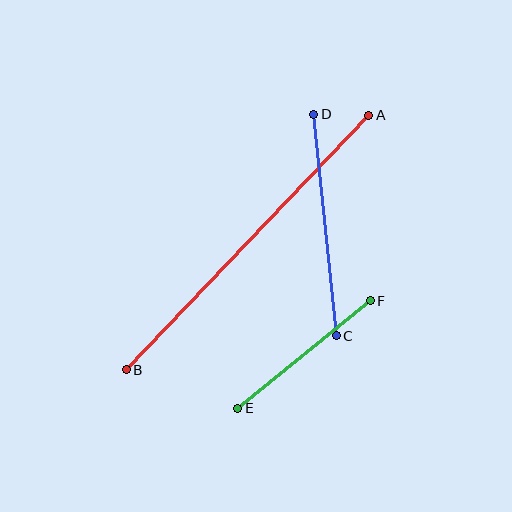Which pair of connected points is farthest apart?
Points A and B are farthest apart.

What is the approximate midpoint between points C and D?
The midpoint is at approximately (325, 225) pixels.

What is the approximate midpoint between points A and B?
The midpoint is at approximately (248, 242) pixels.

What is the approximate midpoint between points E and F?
The midpoint is at approximately (304, 354) pixels.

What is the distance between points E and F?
The distance is approximately 171 pixels.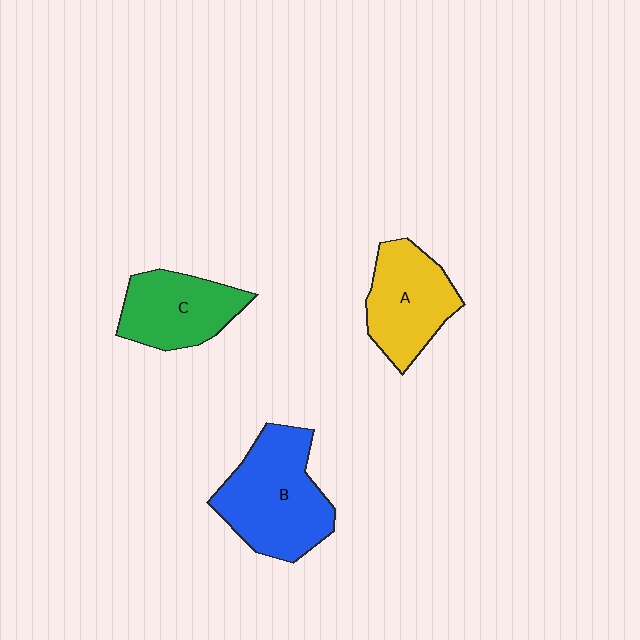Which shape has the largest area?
Shape B (blue).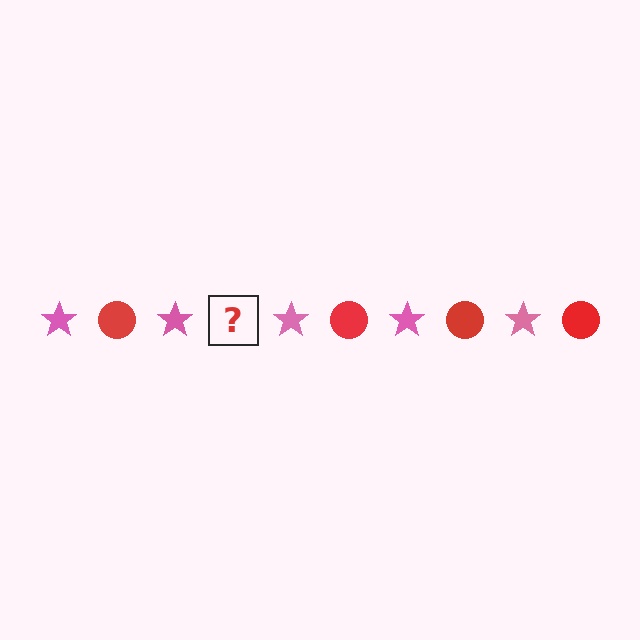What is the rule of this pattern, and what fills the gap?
The rule is that the pattern alternates between pink star and red circle. The gap should be filled with a red circle.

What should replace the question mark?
The question mark should be replaced with a red circle.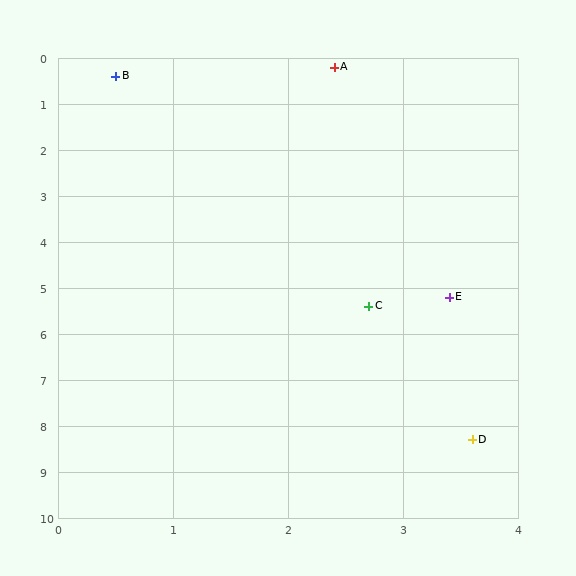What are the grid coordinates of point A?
Point A is at approximately (2.4, 0.2).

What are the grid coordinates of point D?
Point D is at approximately (3.6, 8.3).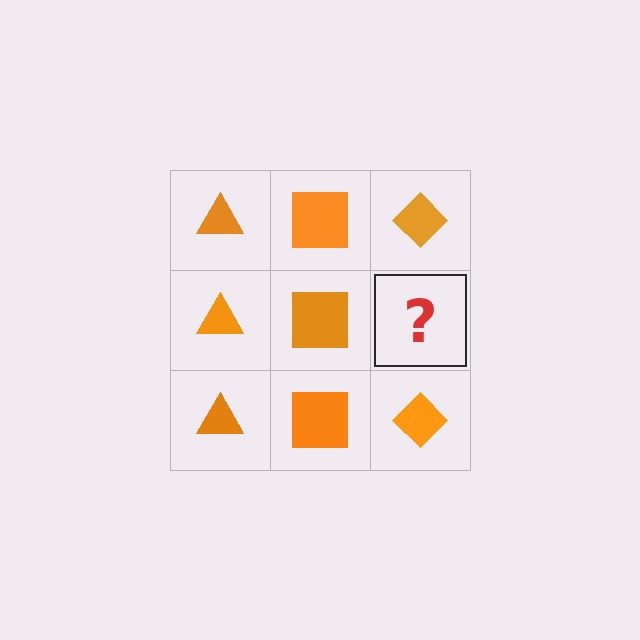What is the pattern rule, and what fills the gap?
The rule is that each column has a consistent shape. The gap should be filled with an orange diamond.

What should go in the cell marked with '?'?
The missing cell should contain an orange diamond.